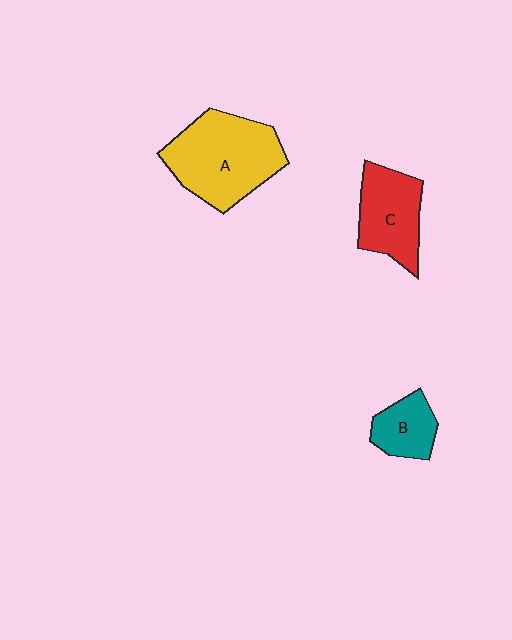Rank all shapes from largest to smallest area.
From largest to smallest: A (yellow), C (red), B (teal).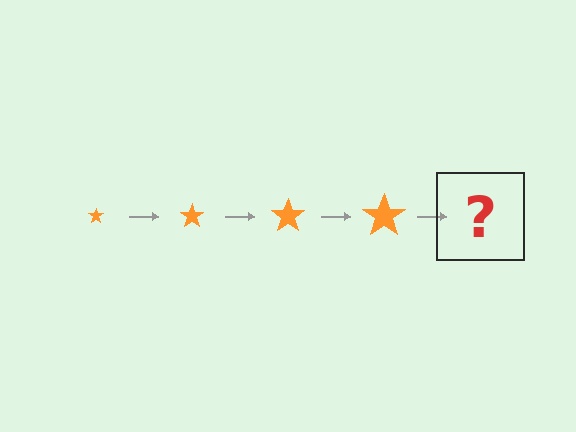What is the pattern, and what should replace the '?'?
The pattern is that the star gets progressively larger each step. The '?' should be an orange star, larger than the previous one.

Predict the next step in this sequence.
The next step is an orange star, larger than the previous one.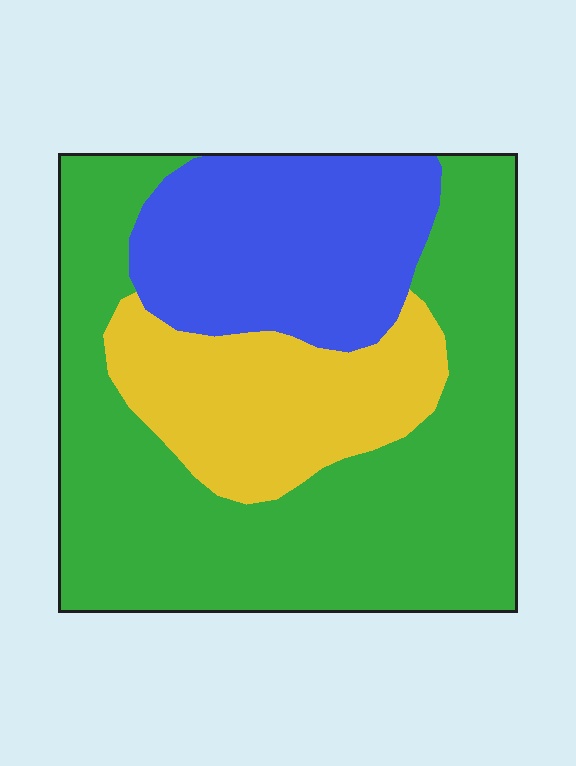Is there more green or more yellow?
Green.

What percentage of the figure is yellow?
Yellow covers around 20% of the figure.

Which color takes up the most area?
Green, at roughly 55%.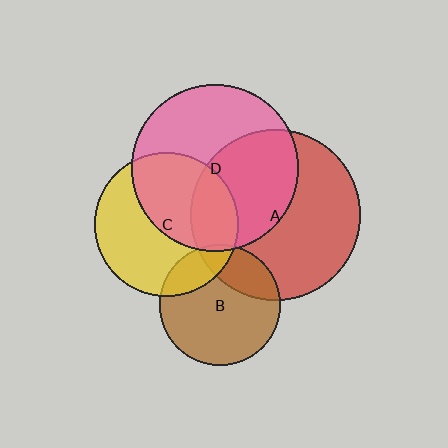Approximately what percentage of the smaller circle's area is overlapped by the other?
Approximately 50%.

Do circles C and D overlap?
Yes.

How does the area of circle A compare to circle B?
Approximately 2.0 times.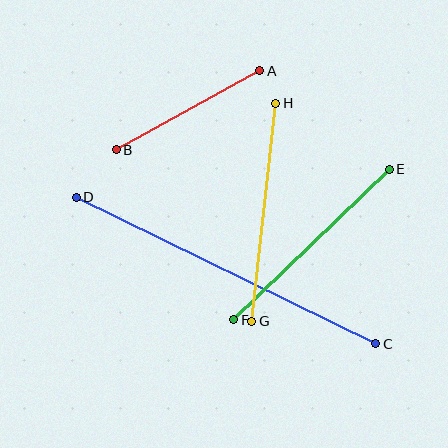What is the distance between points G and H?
The distance is approximately 219 pixels.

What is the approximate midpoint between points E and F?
The midpoint is at approximately (312, 244) pixels.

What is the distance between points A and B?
The distance is approximately 164 pixels.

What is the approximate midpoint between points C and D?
The midpoint is at approximately (226, 270) pixels.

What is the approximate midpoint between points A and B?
The midpoint is at approximately (188, 110) pixels.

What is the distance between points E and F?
The distance is approximately 217 pixels.